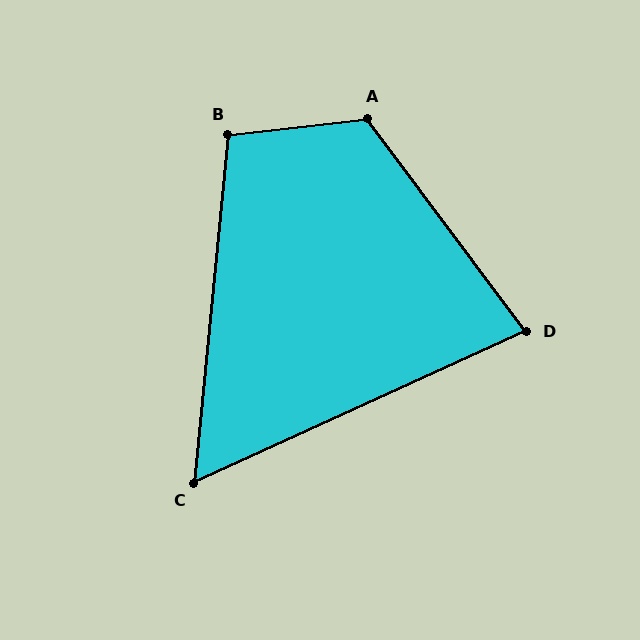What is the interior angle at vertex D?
Approximately 78 degrees (acute).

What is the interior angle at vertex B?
Approximately 102 degrees (obtuse).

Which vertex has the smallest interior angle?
C, at approximately 60 degrees.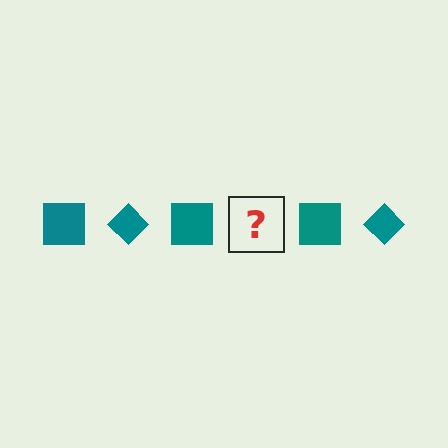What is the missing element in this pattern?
The missing element is a teal diamond.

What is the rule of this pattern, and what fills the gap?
The rule is that the pattern cycles through square, diamond shapes in teal. The gap should be filled with a teal diamond.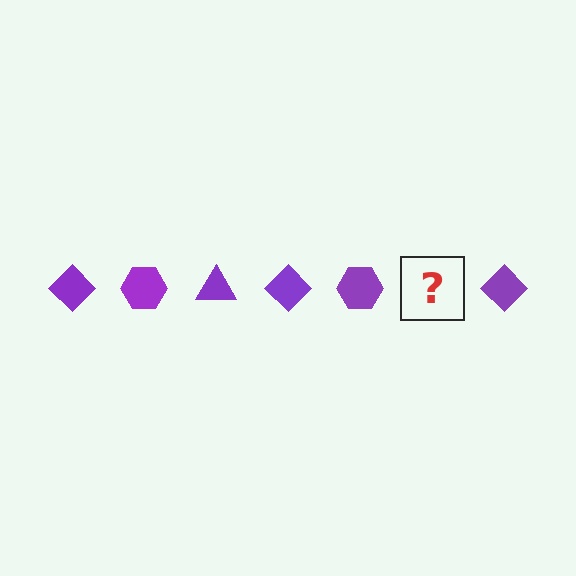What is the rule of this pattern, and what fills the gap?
The rule is that the pattern cycles through diamond, hexagon, triangle shapes in purple. The gap should be filled with a purple triangle.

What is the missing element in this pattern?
The missing element is a purple triangle.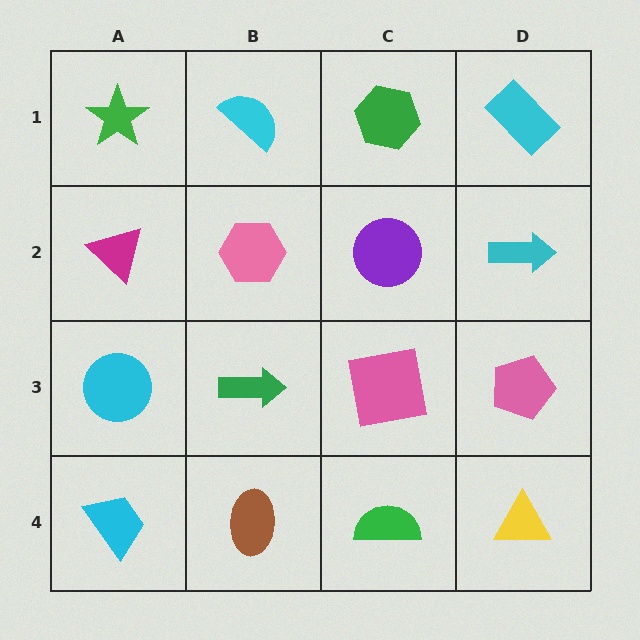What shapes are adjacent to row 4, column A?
A cyan circle (row 3, column A), a brown ellipse (row 4, column B).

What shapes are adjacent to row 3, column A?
A magenta triangle (row 2, column A), a cyan trapezoid (row 4, column A), a green arrow (row 3, column B).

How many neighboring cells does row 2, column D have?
3.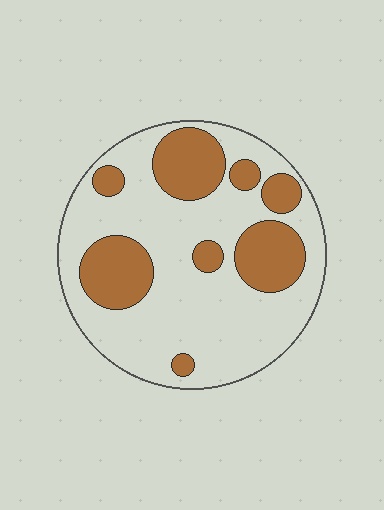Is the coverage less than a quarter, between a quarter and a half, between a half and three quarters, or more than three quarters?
Between a quarter and a half.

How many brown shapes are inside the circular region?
8.